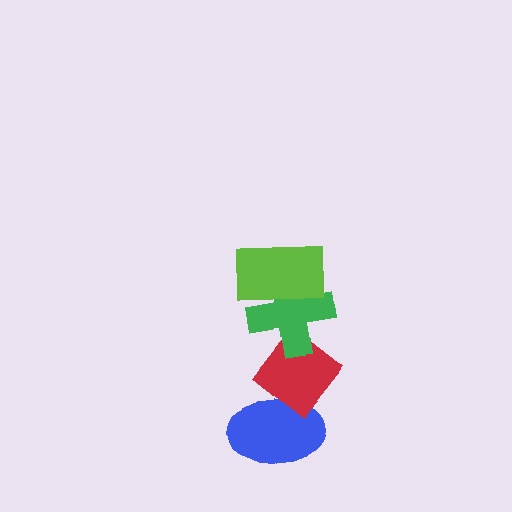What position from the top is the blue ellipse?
The blue ellipse is 4th from the top.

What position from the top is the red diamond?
The red diamond is 3rd from the top.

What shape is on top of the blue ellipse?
The red diamond is on top of the blue ellipse.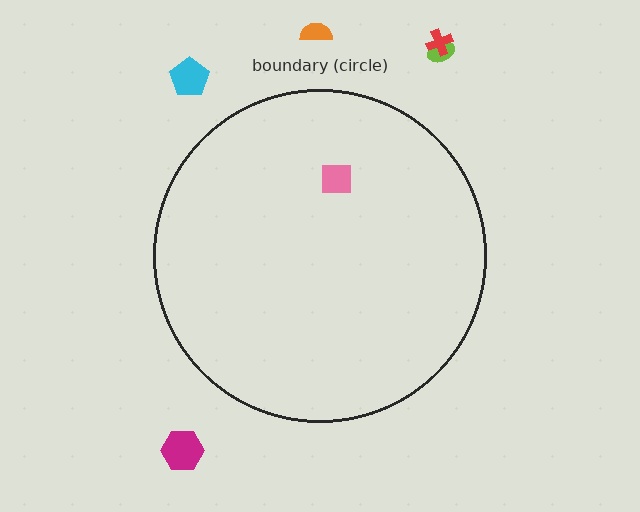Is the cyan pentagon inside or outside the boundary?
Outside.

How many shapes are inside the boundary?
1 inside, 5 outside.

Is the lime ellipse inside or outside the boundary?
Outside.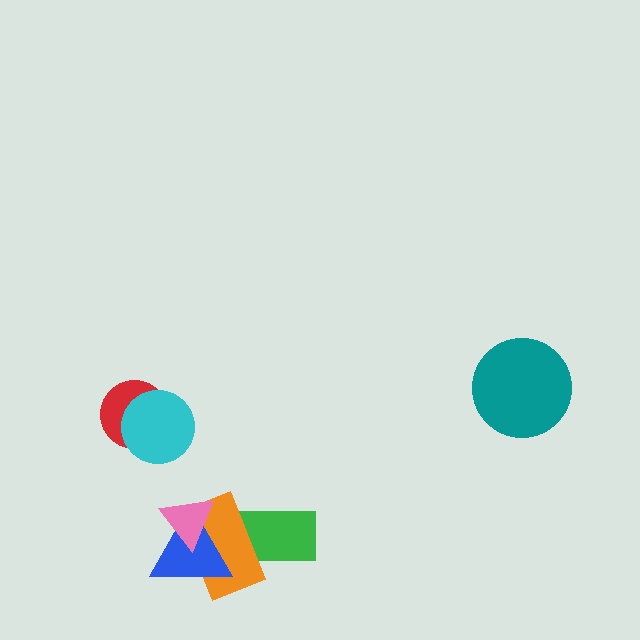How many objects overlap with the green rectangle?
1 object overlaps with the green rectangle.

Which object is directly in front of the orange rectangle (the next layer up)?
The blue triangle is directly in front of the orange rectangle.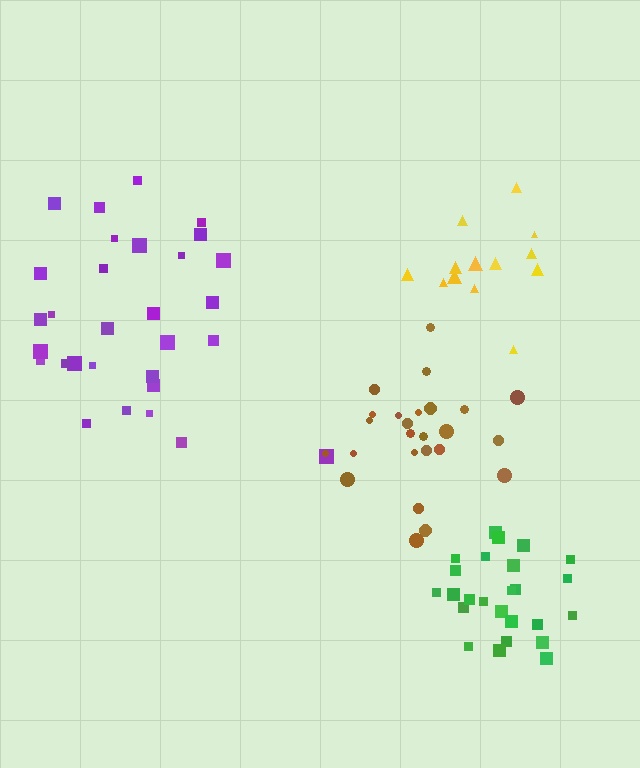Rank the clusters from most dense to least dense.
brown, green, yellow, purple.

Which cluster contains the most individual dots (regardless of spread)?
Purple (31).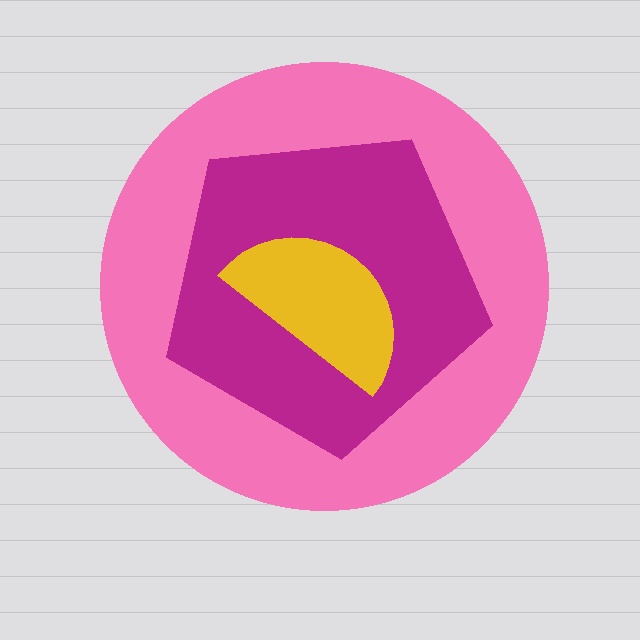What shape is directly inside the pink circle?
The magenta pentagon.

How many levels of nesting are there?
3.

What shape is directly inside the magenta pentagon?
The yellow semicircle.